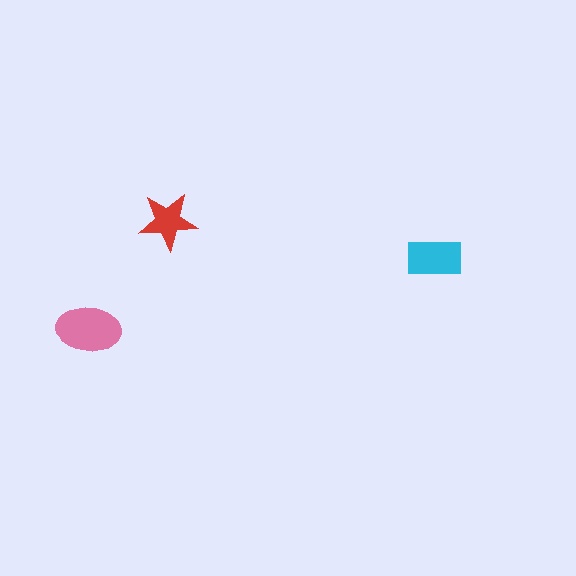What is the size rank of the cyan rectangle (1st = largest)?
2nd.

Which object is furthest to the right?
The cyan rectangle is rightmost.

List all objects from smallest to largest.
The red star, the cyan rectangle, the pink ellipse.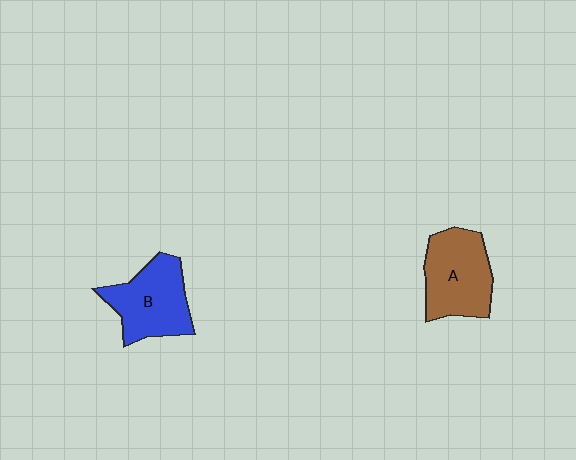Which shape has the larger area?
Shape A (brown).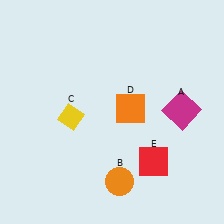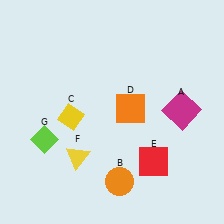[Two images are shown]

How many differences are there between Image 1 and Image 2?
There are 2 differences between the two images.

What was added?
A yellow triangle (F), a lime diamond (G) were added in Image 2.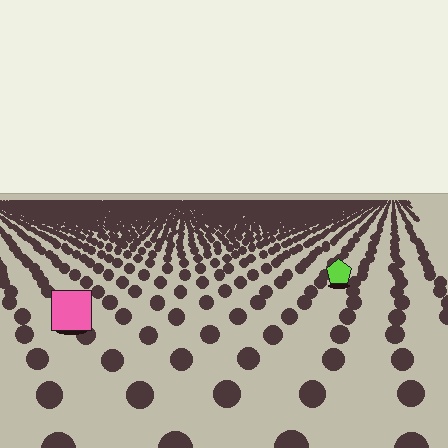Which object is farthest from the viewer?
The lime pentagon is farthest from the viewer. It appears smaller and the ground texture around it is denser.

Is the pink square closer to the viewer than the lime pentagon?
Yes. The pink square is closer — you can tell from the texture gradient: the ground texture is coarser near it.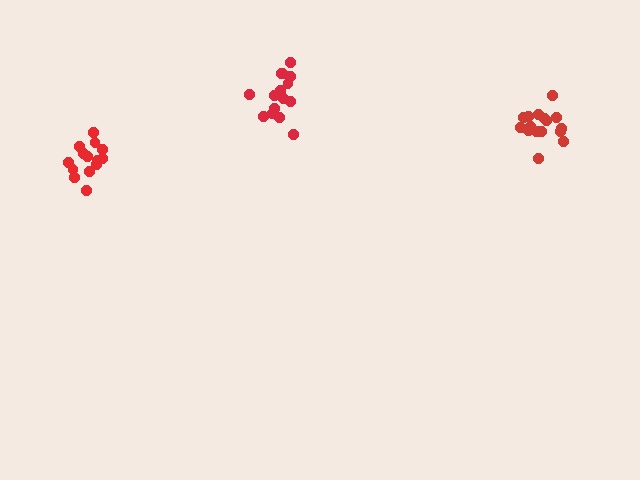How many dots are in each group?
Group 1: 17 dots, Group 2: 15 dots, Group 3: 14 dots (46 total).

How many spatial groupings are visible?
There are 3 spatial groupings.